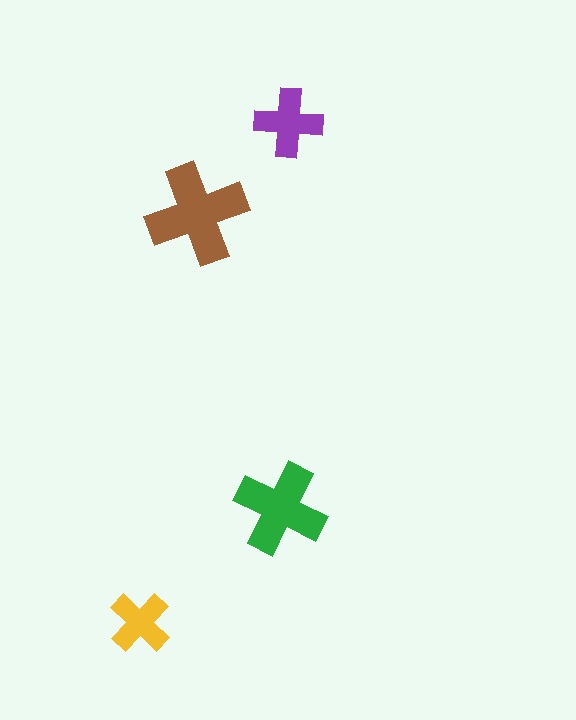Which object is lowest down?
The yellow cross is bottommost.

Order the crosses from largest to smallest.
the brown one, the green one, the purple one, the yellow one.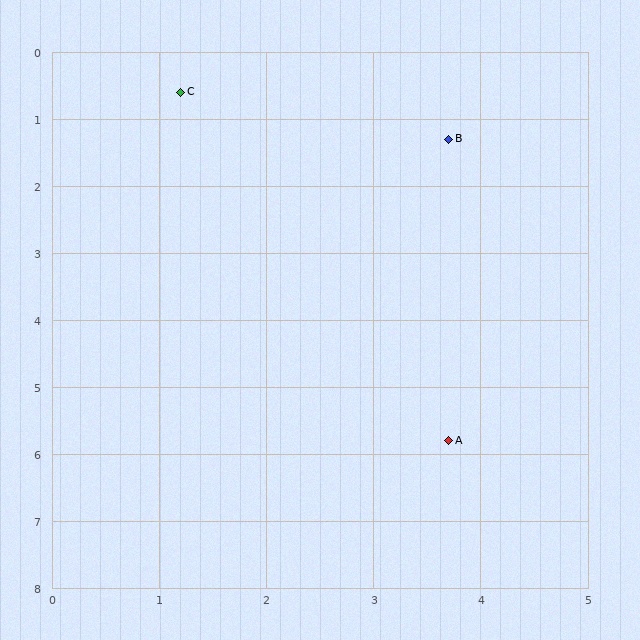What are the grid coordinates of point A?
Point A is at approximately (3.7, 5.8).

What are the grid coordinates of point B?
Point B is at approximately (3.7, 1.3).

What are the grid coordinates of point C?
Point C is at approximately (1.2, 0.6).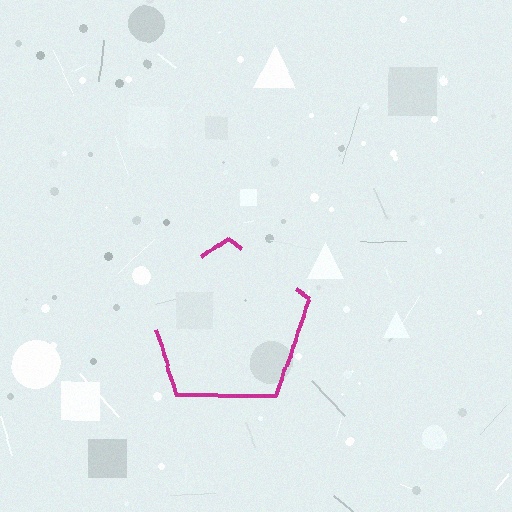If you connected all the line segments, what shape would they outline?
They would outline a pentagon.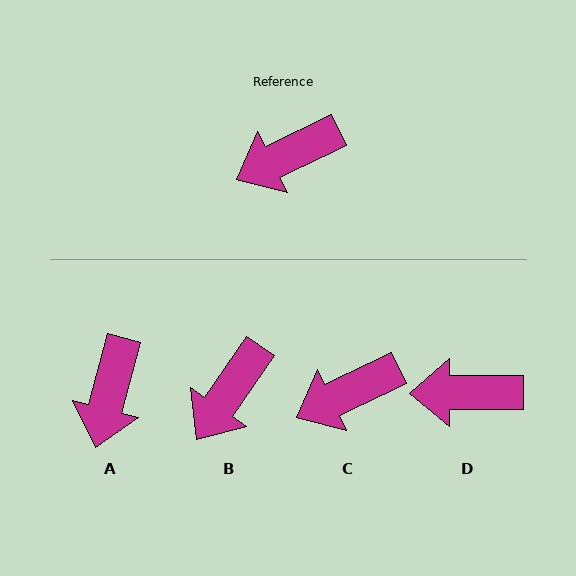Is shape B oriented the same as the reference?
No, it is off by about 30 degrees.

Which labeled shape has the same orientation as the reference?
C.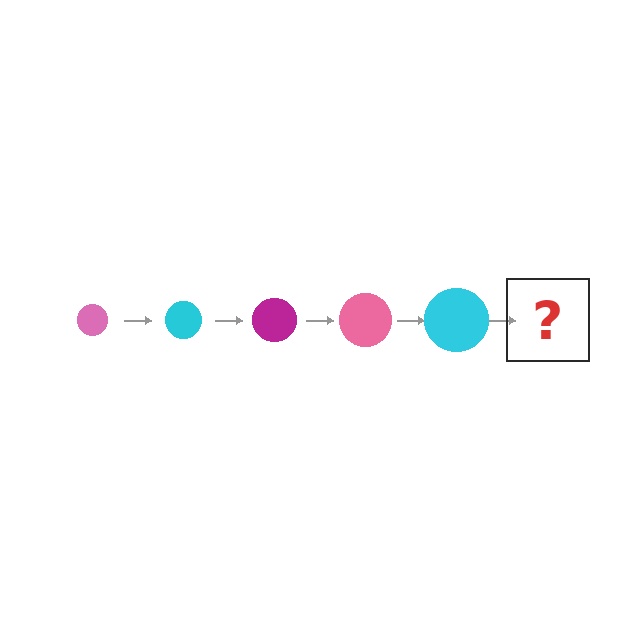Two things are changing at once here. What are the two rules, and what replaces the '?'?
The two rules are that the circle grows larger each step and the color cycles through pink, cyan, and magenta. The '?' should be a magenta circle, larger than the previous one.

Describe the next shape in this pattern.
It should be a magenta circle, larger than the previous one.